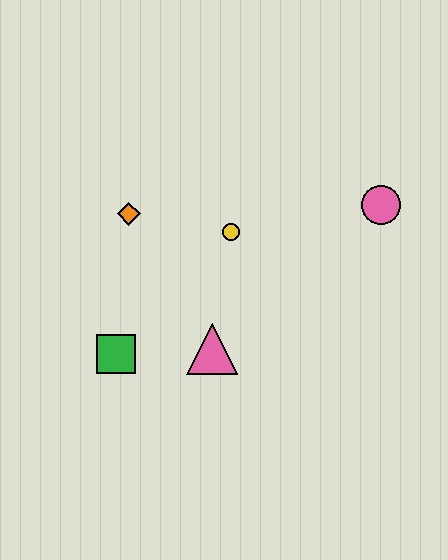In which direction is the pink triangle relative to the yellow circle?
The pink triangle is below the yellow circle.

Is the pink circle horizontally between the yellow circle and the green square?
No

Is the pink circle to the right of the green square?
Yes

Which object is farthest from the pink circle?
The green square is farthest from the pink circle.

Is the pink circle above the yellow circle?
Yes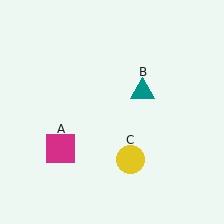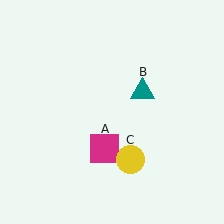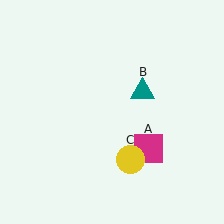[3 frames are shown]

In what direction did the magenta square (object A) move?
The magenta square (object A) moved right.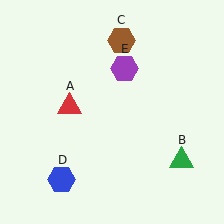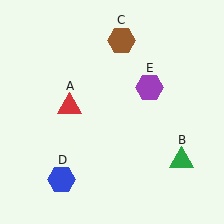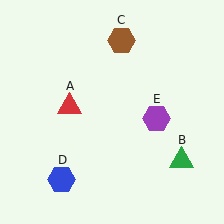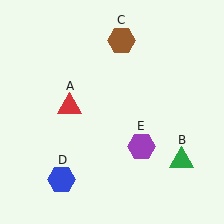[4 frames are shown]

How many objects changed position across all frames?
1 object changed position: purple hexagon (object E).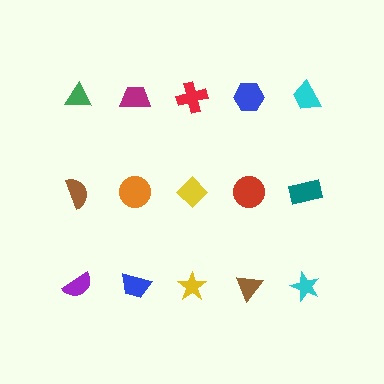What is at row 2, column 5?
A teal rectangle.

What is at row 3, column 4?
A brown triangle.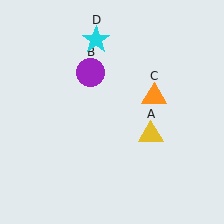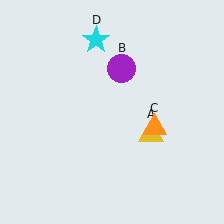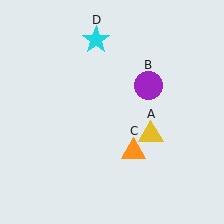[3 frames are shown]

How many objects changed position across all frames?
2 objects changed position: purple circle (object B), orange triangle (object C).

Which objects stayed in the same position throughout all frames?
Yellow triangle (object A) and cyan star (object D) remained stationary.